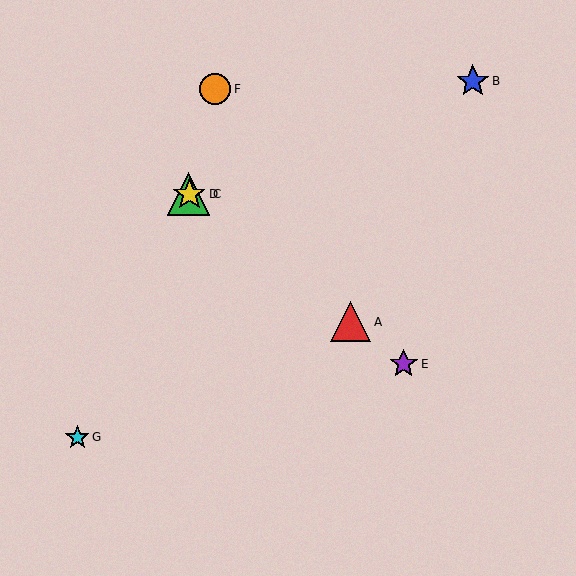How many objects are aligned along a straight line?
4 objects (A, C, D, E) are aligned along a straight line.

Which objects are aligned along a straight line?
Objects A, C, D, E are aligned along a straight line.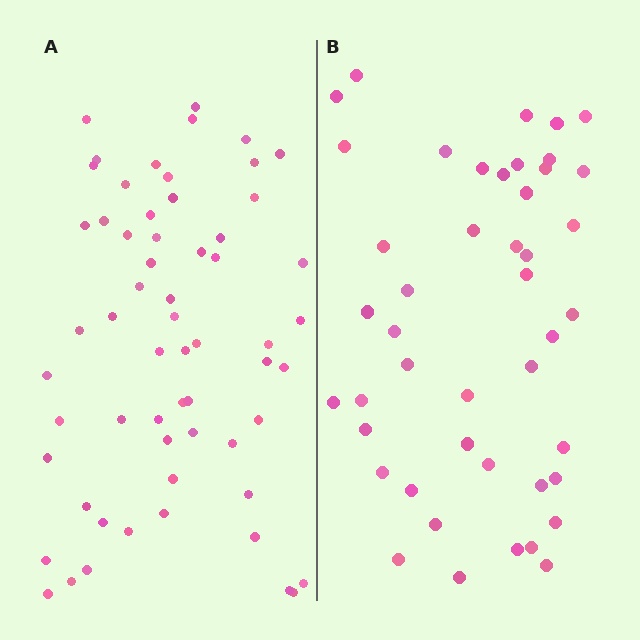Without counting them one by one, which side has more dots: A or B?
Region A (the left region) has more dots.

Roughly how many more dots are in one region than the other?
Region A has approximately 15 more dots than region B.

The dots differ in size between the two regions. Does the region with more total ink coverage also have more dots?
No. Region B has more total ink coverage because its dots are larger, but region A actually contains more individual dots. Total area can be misleading — the number of items is what matters here.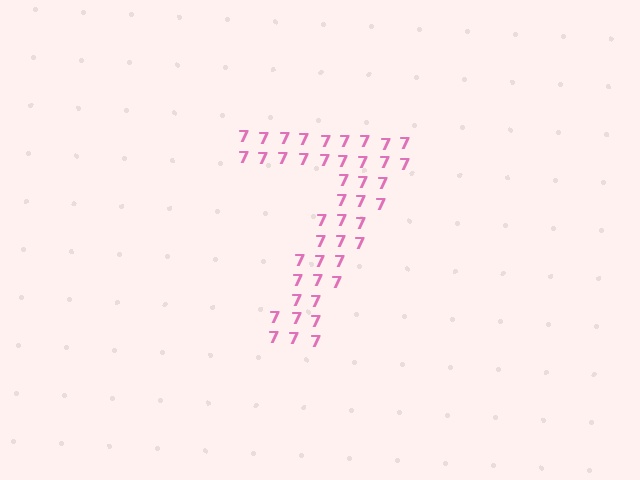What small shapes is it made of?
It is made of small digit 7's.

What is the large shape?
The large shape is the digit 7.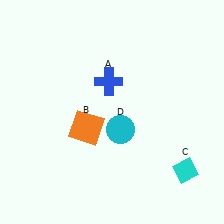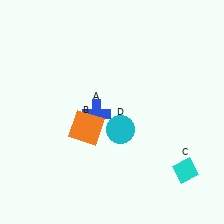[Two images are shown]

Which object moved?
The blue cross (A) moved down.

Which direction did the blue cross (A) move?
The blue cross (A) moved down.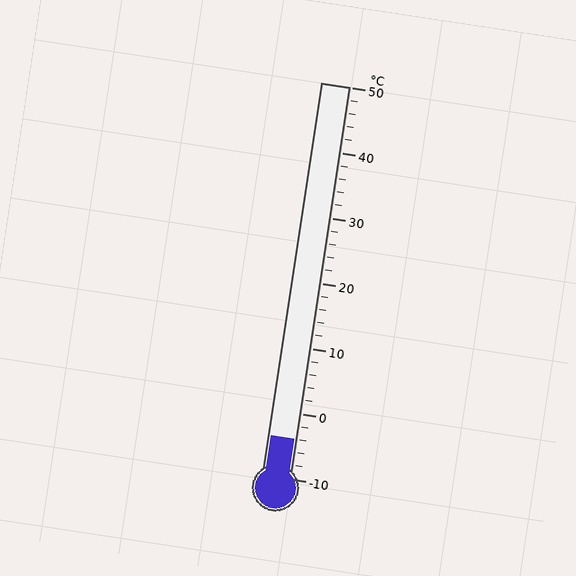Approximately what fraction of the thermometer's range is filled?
The thermometer is filled to approximately 10% of its range.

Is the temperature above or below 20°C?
The temperature is below 20°C.